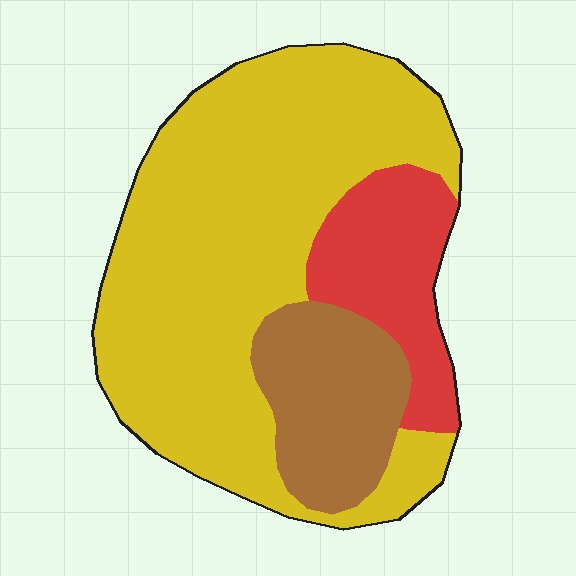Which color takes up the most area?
Yellow, at roughly 65%.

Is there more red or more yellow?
Yellow.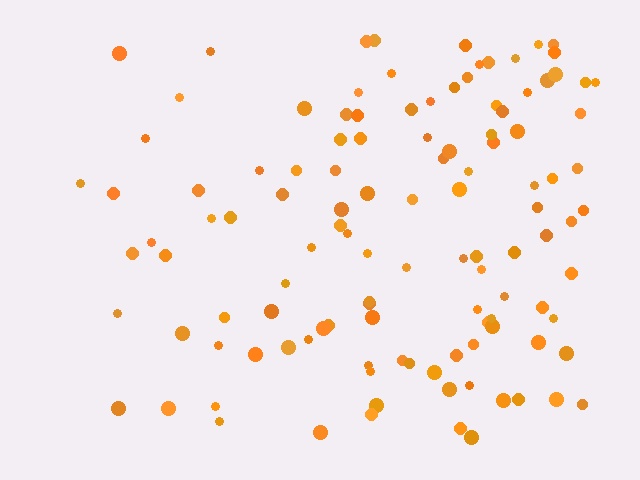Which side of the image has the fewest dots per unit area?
The left.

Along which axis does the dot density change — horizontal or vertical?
Horizontal.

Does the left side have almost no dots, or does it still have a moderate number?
Still a moderate number, just noticeably fewer than the right.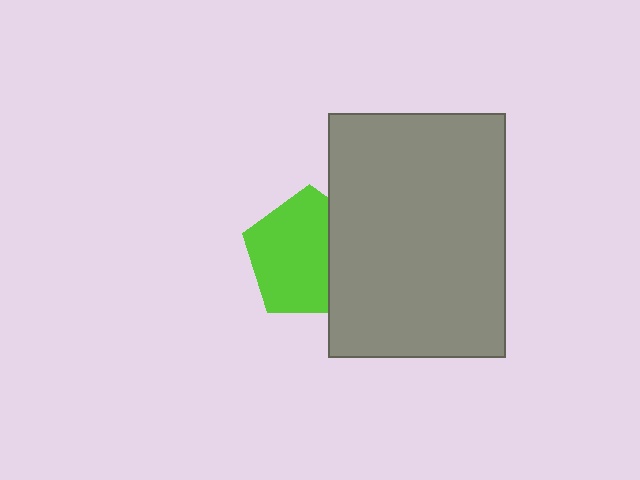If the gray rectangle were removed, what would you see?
You would see the complete lime pentagon.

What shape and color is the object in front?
The object in front is a gray rectangle.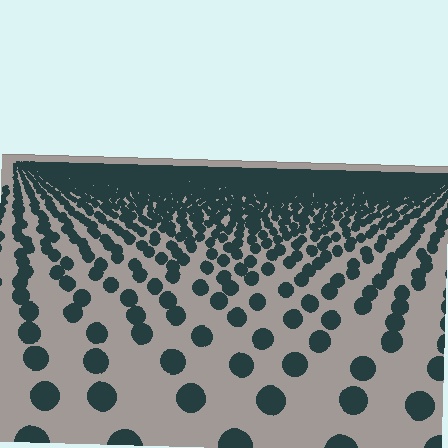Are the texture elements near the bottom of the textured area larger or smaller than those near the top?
Larger. Near the bottom, elements are closer to the viewer and appear at a bigger on-screen size.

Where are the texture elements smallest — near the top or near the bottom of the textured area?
Near the top.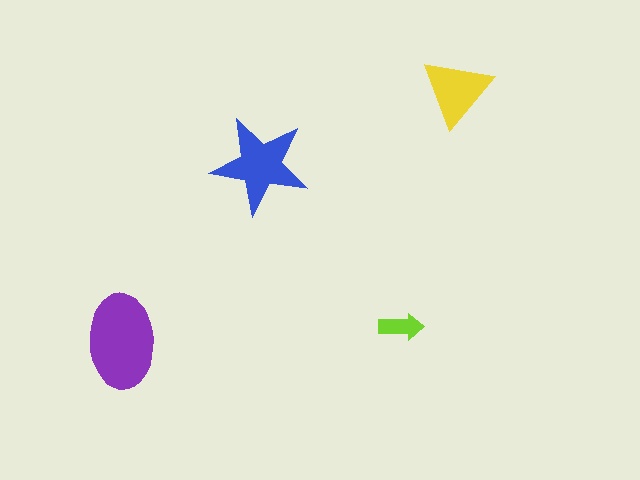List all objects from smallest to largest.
The lime arrow, the yellow triangle, the blue star, the purple ellipse.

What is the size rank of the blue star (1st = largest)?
2nd.